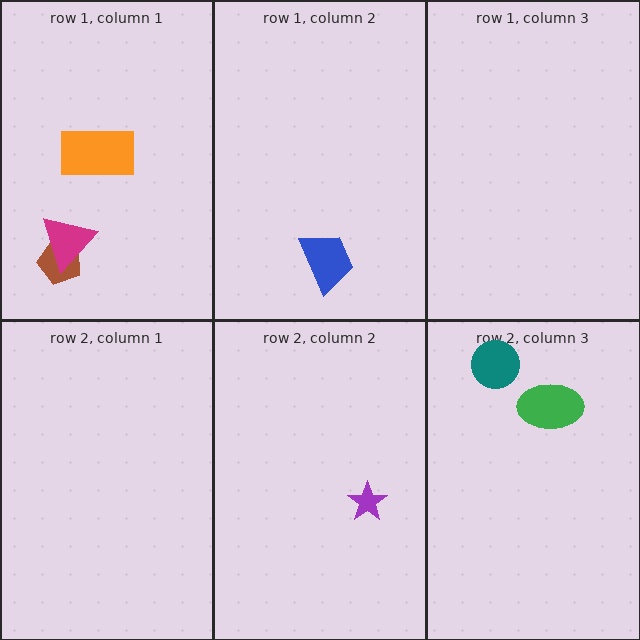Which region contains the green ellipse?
The row 2, column 3 region.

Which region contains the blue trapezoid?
The row 1, column 2 region.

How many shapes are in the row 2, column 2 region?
1.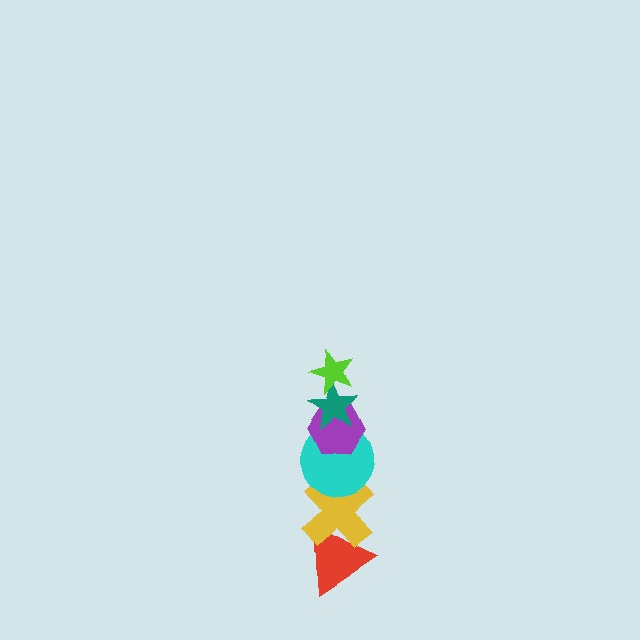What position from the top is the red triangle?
The red triangle is 6th from the top.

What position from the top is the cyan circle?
The cyan circle is 4th from the top.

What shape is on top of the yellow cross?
The cyan circle is on top of the yellow cross.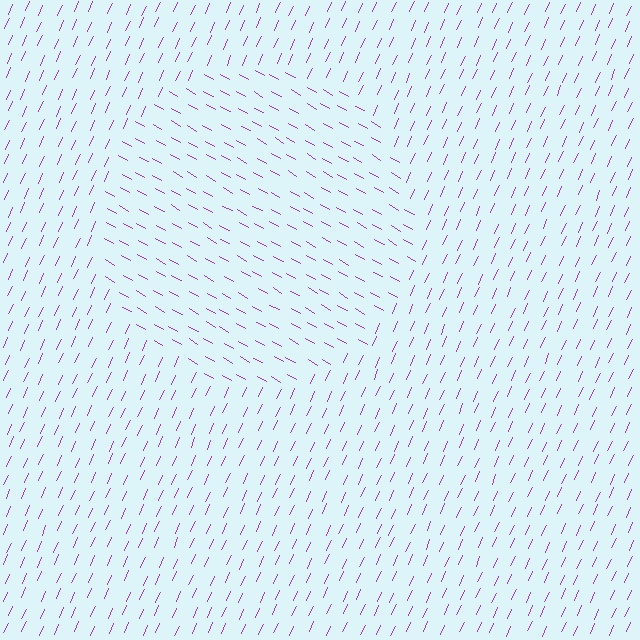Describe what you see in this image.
The image is filled with small purple line segments. A circle region in the image has lines oriented differently from the surrounding lines, creating a visible texture boundary.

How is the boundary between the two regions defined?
The boundary is defined purely by a change in line orientation (approximately 85 degrees difference). All lines are the same color and thickness.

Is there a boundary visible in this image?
Yes, there is a texture boundary formed by a change in line orientation.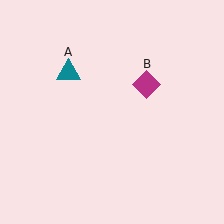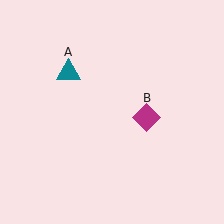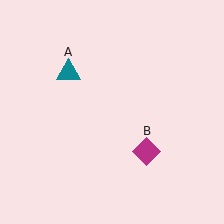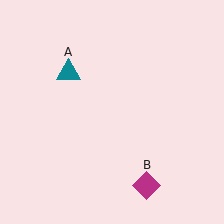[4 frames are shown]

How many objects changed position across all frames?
1 object changed position: magenta diamond (object B).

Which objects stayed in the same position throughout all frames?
Teal triangle (object A) remained stationary.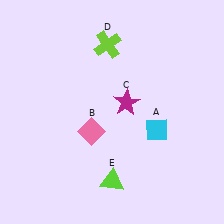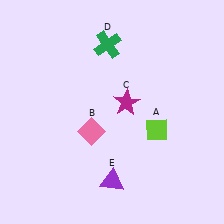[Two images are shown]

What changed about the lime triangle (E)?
In Image 1, E is lime. In Image 2, it changed to purple.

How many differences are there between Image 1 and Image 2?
There are 3 differences between the two images.